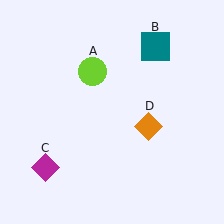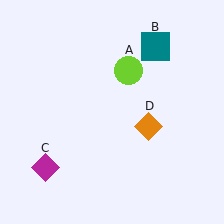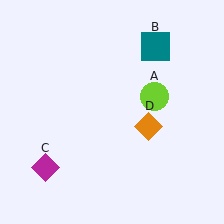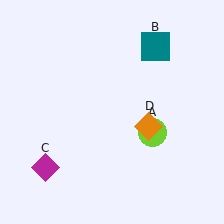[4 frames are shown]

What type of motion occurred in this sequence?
The lime circle (object A) rotated clockwise around the center of the scene.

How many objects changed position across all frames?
1 object changed position: lime circle (object A).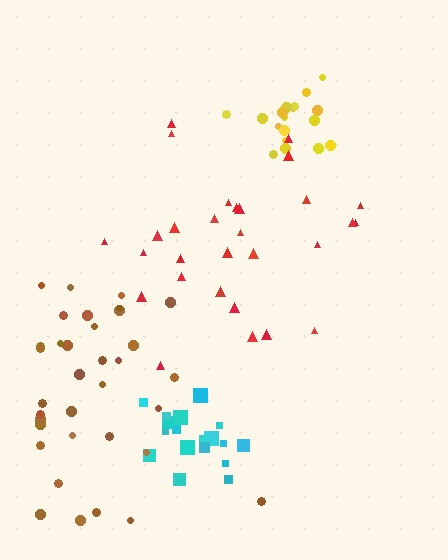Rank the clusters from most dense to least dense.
yellow, cyan, brown, red.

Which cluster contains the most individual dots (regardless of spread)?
Brown (35).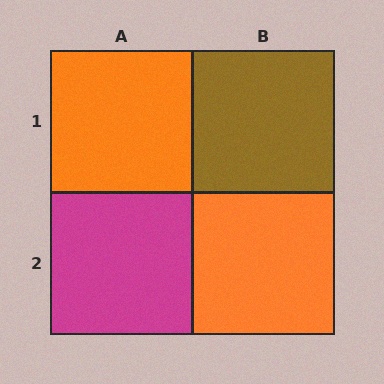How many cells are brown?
1 cell is brown.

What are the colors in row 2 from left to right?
Magenta, orange.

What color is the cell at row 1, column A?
Orange.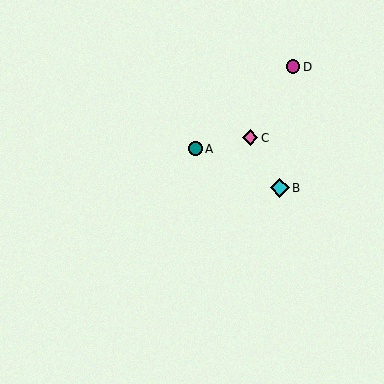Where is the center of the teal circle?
The center of the teal circle is at (195, 149).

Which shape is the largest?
The cyan diamond (labeled B) is the largest.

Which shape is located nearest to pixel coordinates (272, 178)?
The cyan diamond (labeled B) at (280, 188) is nearest to that location.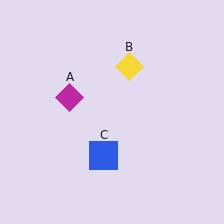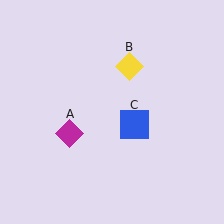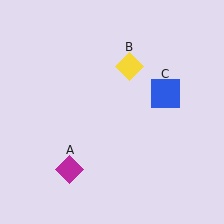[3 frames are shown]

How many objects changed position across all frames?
2 objects changed position: magenta diamond (object A), blue square (object C).